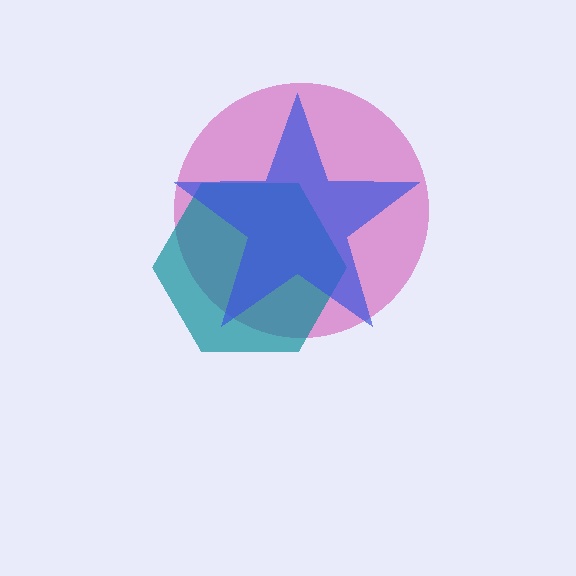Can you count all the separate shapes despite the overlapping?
Yes, there are 3 separate shapes.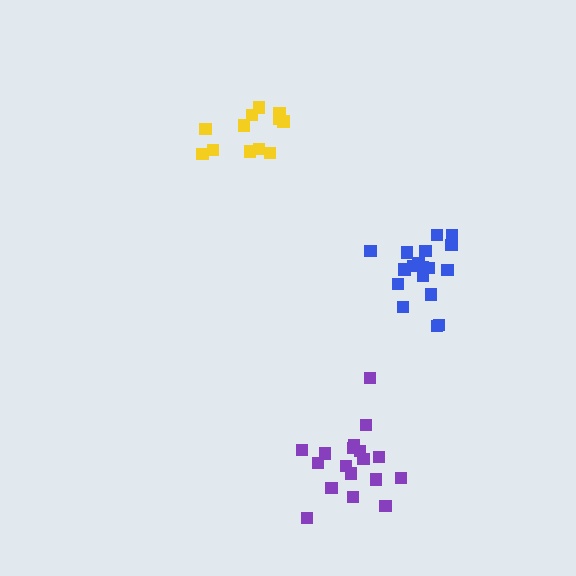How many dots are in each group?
Group 1: 13 dots, Group 2: 18 dots, Group 3: 18 dots (49 total).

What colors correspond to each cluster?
The clusters are colored: yellow, blue, purple.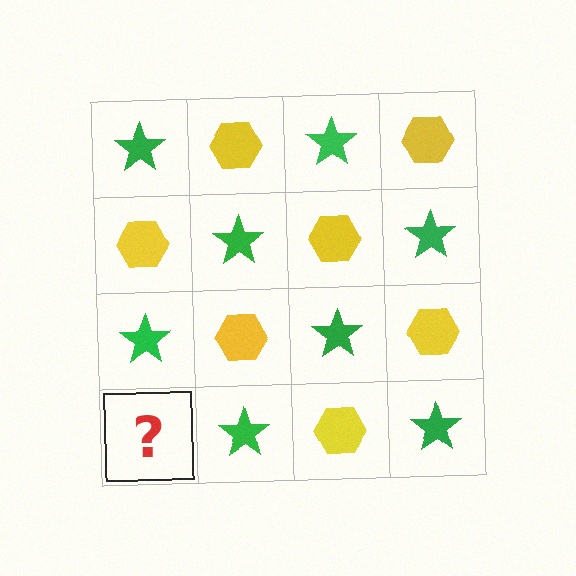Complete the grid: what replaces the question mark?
The question mark should be replaced with a yellow hexagon.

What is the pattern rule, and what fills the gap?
The rule is that it alternates green star and yellow hexagon in a checkerboard pattern. The gap should be filled with a yellow hexagon.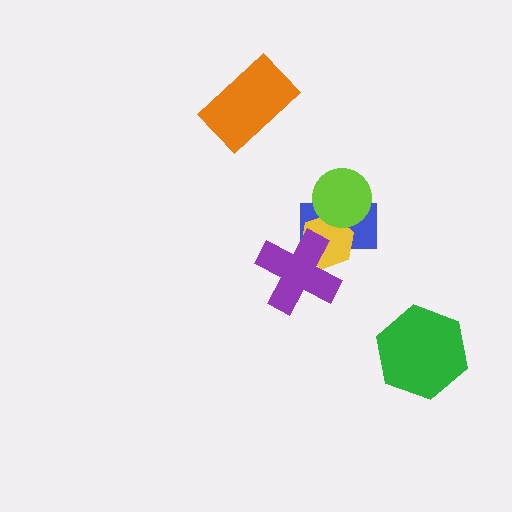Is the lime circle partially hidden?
No, no other shape covers it.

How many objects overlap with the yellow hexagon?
3 objects overlap with the yellow hexagon.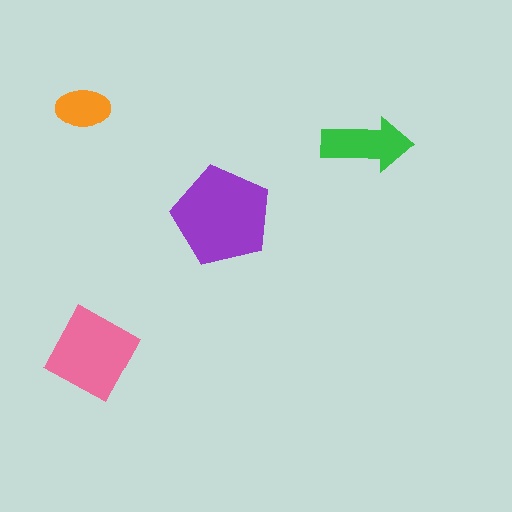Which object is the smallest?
The orange ellipse.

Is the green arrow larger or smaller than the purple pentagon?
Smaller.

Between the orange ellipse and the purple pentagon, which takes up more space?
The purple pentagon.